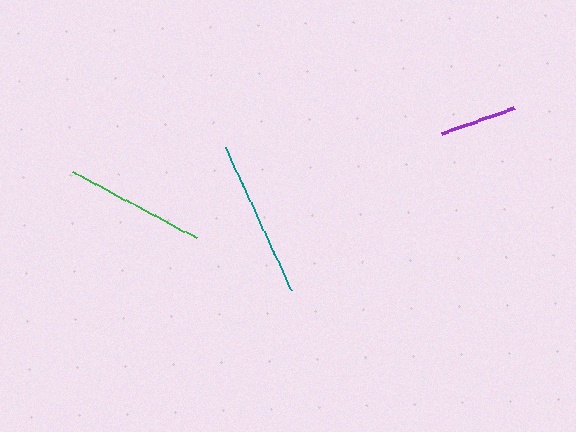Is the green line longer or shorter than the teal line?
The teal line is longer than the green line.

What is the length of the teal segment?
The teal segment is approximately 158 pixels long.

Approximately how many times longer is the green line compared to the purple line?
The green line is approximately 1.8 times the length of the purple line.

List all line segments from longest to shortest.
From longest to shortest: teal, green, purple.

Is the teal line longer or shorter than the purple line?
The teal line is longer than the purple line.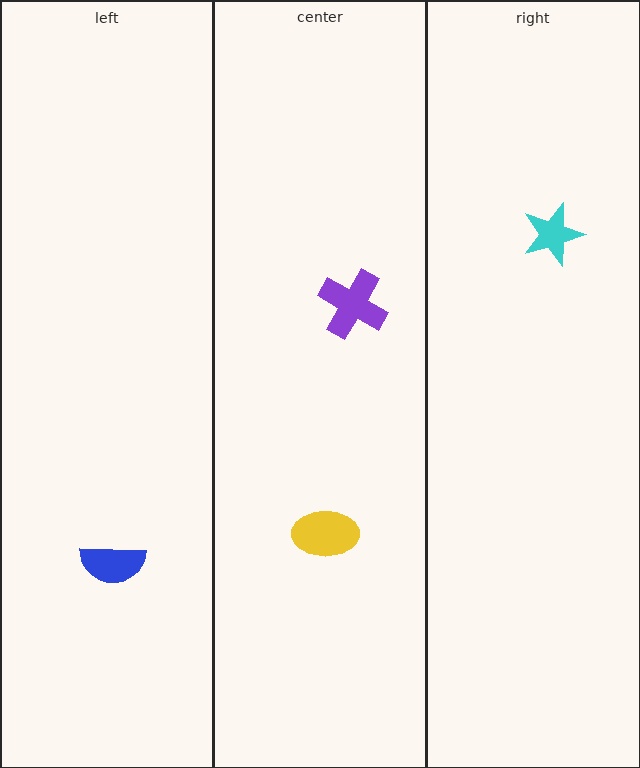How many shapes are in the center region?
2.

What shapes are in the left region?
The blue semicircle.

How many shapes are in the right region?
1.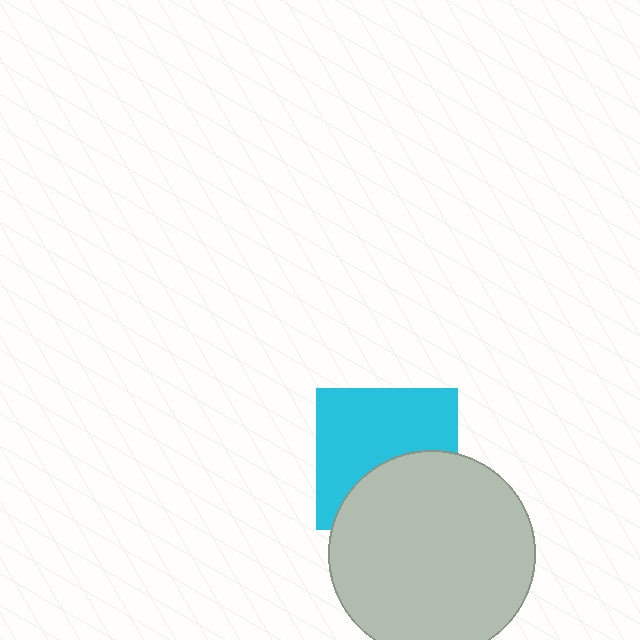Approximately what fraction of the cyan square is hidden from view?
Roughly 39% of the cyan square is hidden behind the light gray circle.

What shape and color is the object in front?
The object in front is a light gray circle.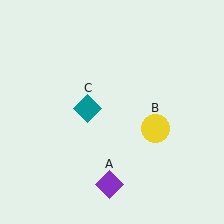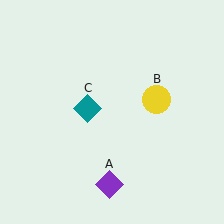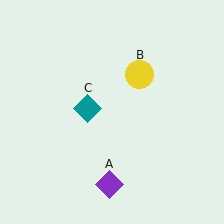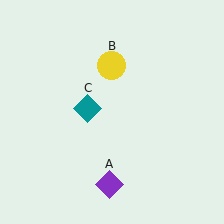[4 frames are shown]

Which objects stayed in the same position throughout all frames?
Purple diamond (object A) and teal diamond (object C) remained stationary.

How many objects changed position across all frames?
1 object changed position: yellow circle (object B).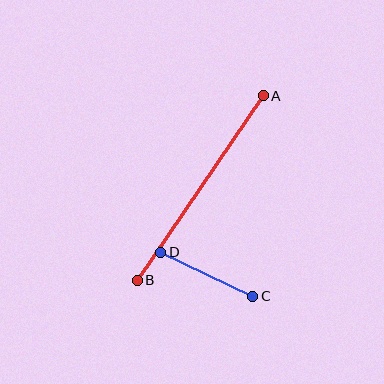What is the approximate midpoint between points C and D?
The midpoint is at approximately (207, 274) pixels.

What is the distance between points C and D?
The distance is approximately 102 pixels.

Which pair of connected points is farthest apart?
Points A and B are farthest apart.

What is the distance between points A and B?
The distance is approximately 223 pixels.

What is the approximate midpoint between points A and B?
The midpoint is at approximately (200, 188) pixels.